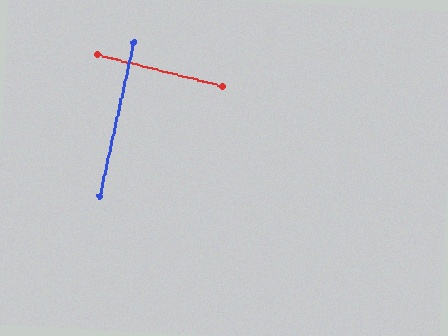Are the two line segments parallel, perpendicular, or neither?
Perpendicular — they meet at approximately 88°.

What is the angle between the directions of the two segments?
Approximately 88 degrees.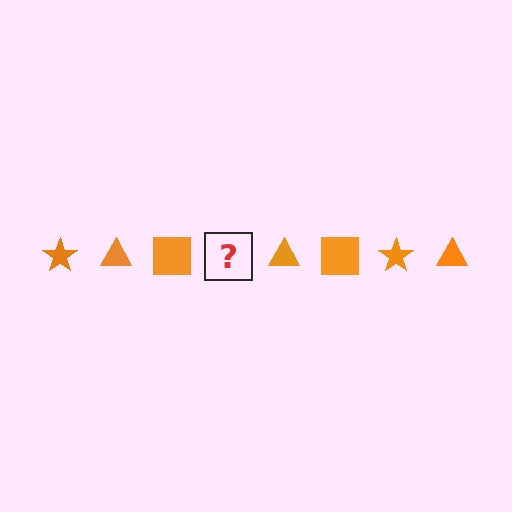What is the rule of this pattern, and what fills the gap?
The rule is that the pattern cycles through star, triangle, square shapes in orange. The gap should be filled with an orange star.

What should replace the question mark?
The question mark should be replaced with an orange star.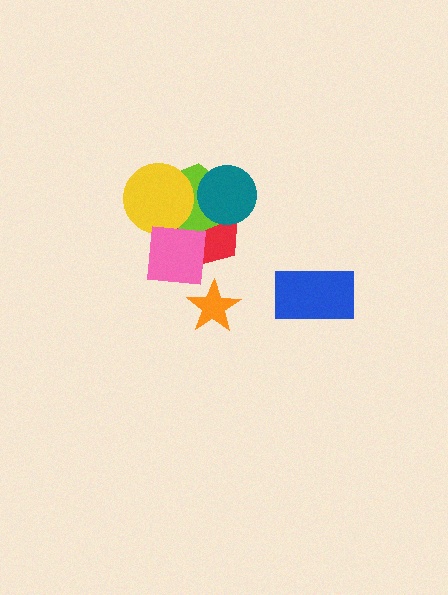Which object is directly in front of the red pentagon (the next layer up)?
The lime hexagon is directly in front of the red pentagon.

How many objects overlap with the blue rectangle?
0 objects overlap with the blue rectangle.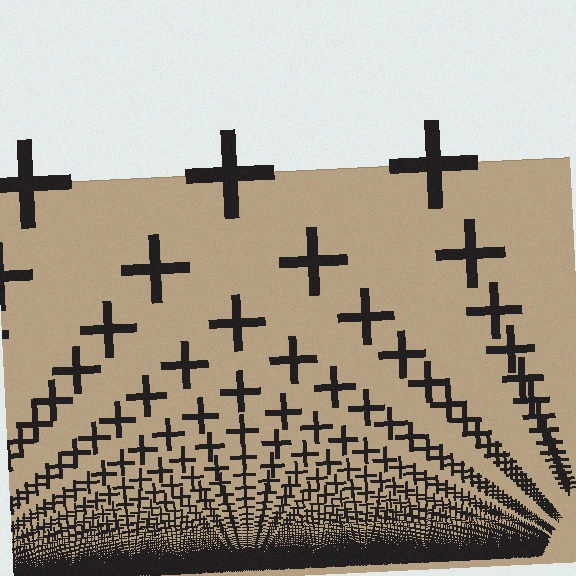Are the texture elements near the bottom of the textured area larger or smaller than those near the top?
Smaller. The gradient is inverted — elements near the bottom are smaller and denser.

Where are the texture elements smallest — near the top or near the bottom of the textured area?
Near the bottom.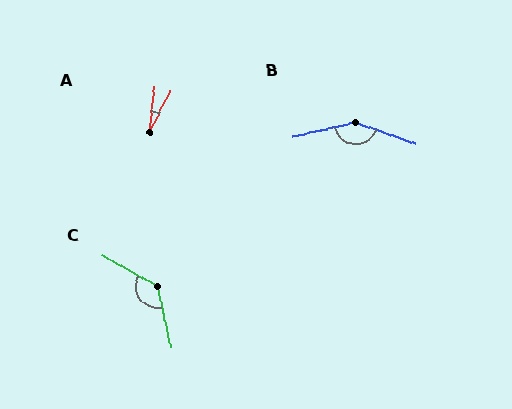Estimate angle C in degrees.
Approximately 132 degrees.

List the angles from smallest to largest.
A (21°), C (132°), B (148°).